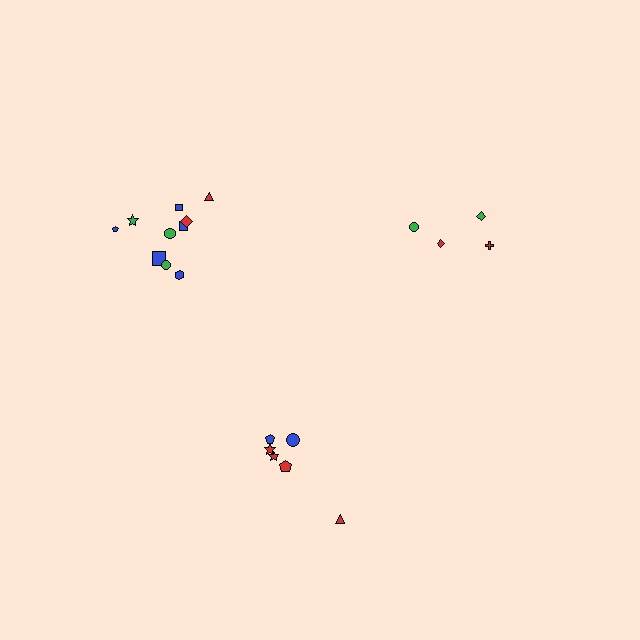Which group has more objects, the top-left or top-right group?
The top-left group.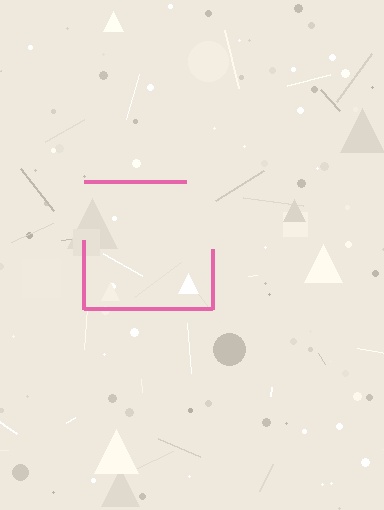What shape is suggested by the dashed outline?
The dashed outline suggests a square.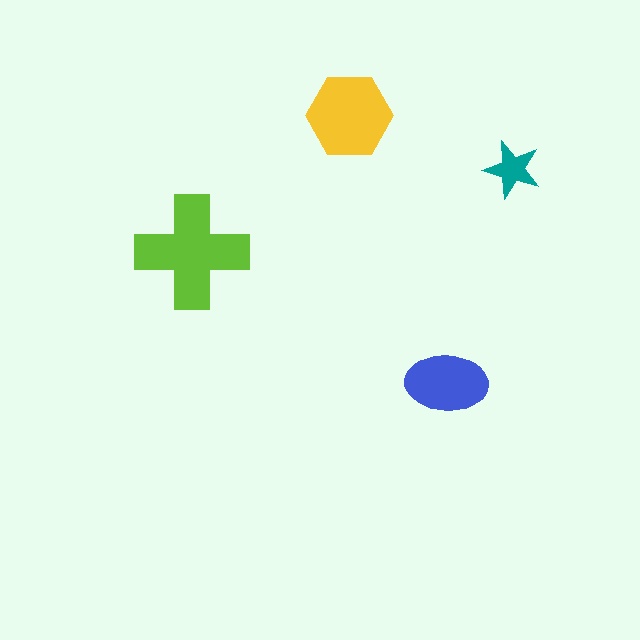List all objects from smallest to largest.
The teal star, the blue ellipse, the yellow hexagon, the lime cross.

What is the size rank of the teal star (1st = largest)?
4th.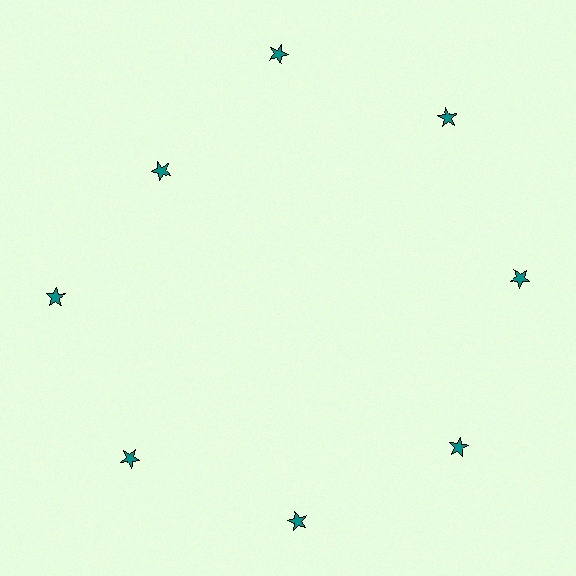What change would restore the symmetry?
The symmetry would be restored by moving it outward, back onto the ring so that all 8 stars sit at equal angles and equal distance from the center.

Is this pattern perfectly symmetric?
No. The 8 teal stars are arranged in a ring, but one element near the 10 o'clock position is pulled inward toward the center, breaking the 8-fold rotational symmetry.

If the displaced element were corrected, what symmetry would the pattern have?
It would have 8-fold rotational symmetry — the pattern would map onto itself every 45 degrees.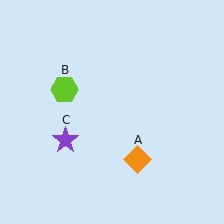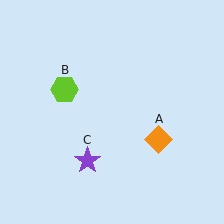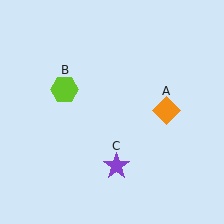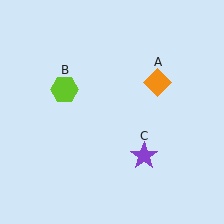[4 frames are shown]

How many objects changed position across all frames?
2 objects changed position: orange diamond (object A), purple star (object C).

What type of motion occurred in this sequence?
The orange diamond (object A), purple star (object C) rotated counterclockwise around the center of the scene.